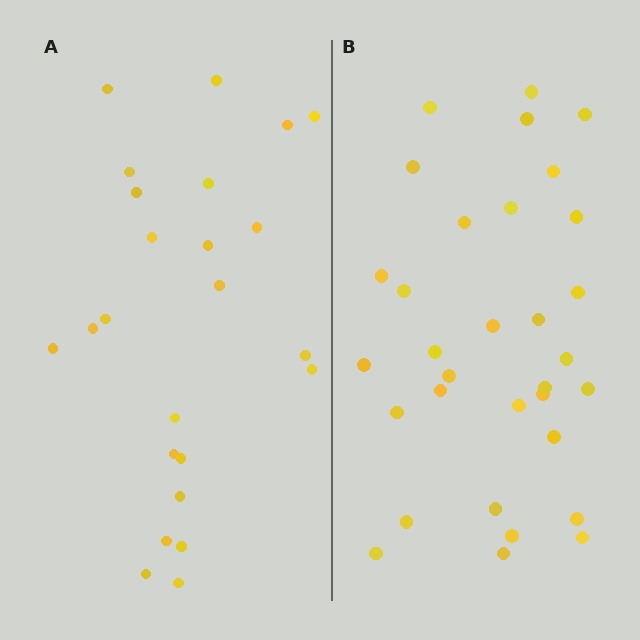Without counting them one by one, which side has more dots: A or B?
Region B (the right region) has more dots.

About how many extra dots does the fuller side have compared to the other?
Region B has roughly 8 or so more dots than region A.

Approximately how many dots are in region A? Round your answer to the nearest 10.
About 20 dots. (The exact count is 24, which rounds to 20.)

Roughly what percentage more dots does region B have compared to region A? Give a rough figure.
About 35% more.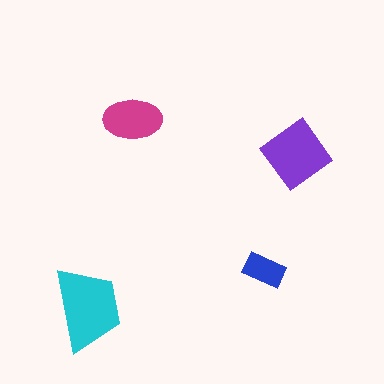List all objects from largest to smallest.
The cyan trapezoid, the purple diamond, the magenta ellipse, the blue rectangle.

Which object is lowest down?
The cyan trapezoid is bottommost.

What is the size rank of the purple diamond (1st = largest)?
2nd.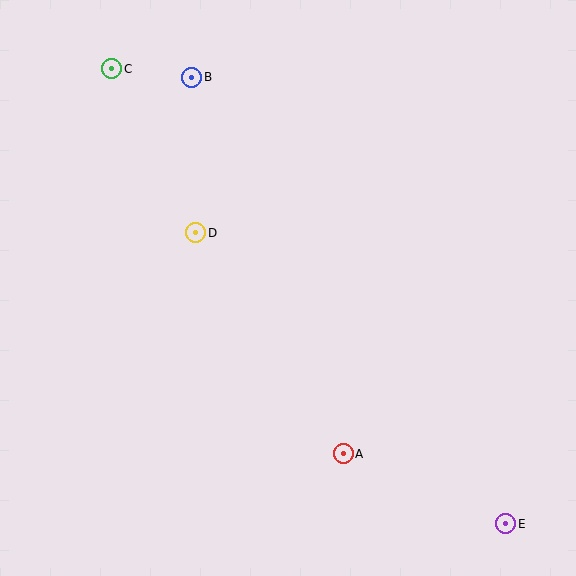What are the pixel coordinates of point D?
Point D is at (196, 233).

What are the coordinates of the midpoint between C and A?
The midpoint between C and A is at (228, 261).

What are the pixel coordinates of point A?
Point A is at (343, 454).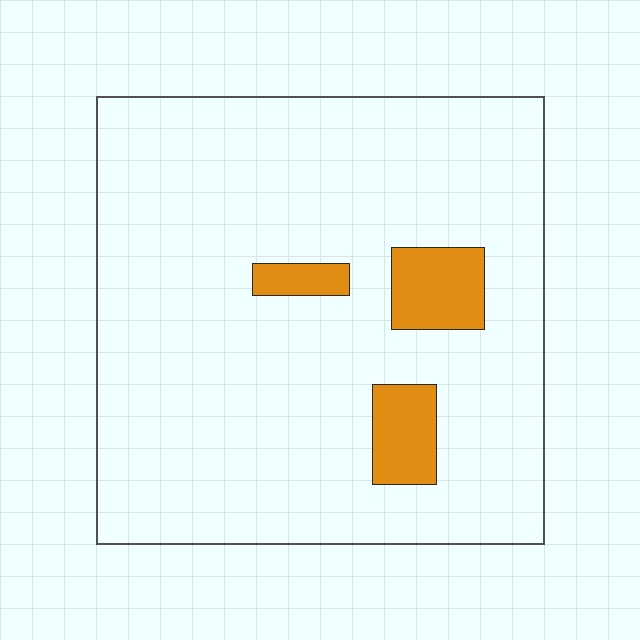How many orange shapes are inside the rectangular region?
3.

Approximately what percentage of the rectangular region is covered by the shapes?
Approximately 10%.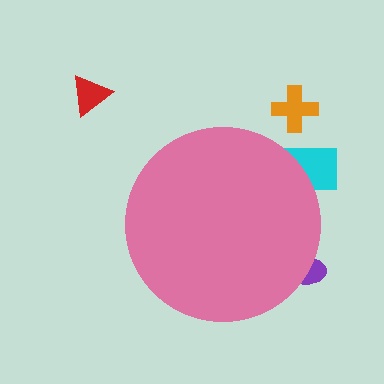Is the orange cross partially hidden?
No, the orange cross is fully visible.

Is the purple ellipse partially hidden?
Yes, the purple ellipse is partially hidden behind the pink circle.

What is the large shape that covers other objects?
A pink circle.